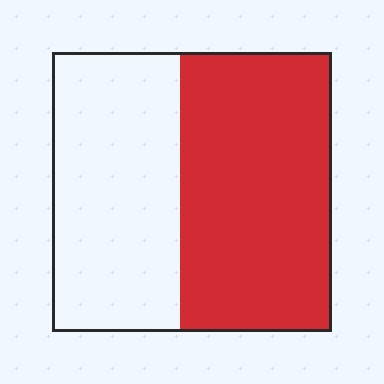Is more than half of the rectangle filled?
Yes.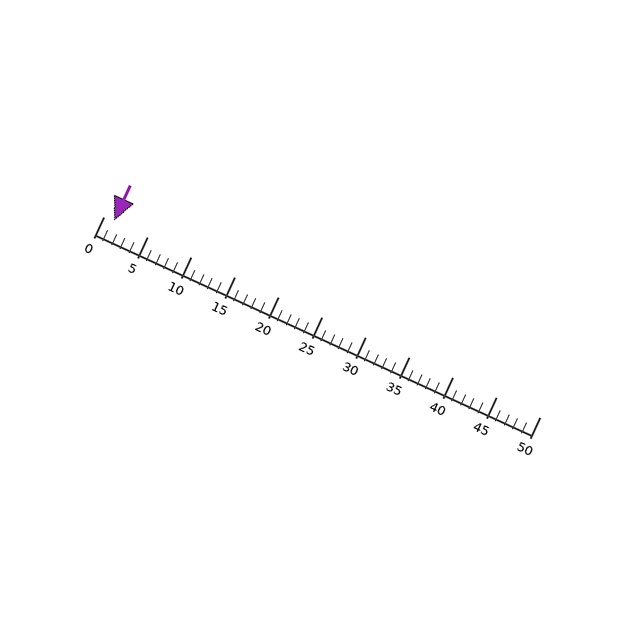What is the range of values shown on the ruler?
The ruler shows values from 0 to 50.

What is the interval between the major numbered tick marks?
The major tick marks are spaced 5 units apart.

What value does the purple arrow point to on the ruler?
The purple arrow points to approximately 1.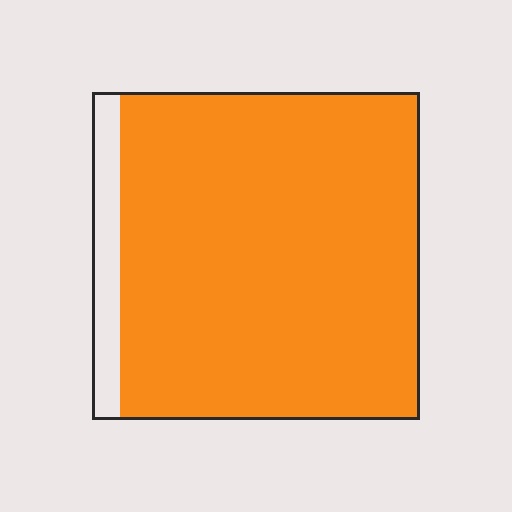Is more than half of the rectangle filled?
Yes.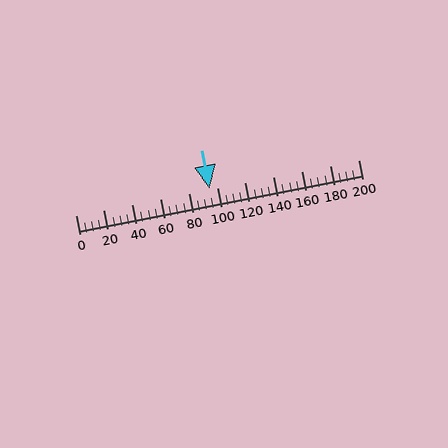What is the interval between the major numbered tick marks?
The major tick marks are spaced 20 units apart.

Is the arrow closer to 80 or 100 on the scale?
The arrow is closer to 100.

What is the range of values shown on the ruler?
The ruler shows values from 0 to 200.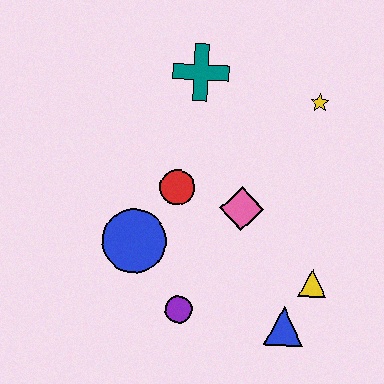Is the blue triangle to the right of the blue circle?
Yes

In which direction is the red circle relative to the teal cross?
The red circle is below the teal cross.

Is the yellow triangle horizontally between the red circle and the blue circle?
No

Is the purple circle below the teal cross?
Yes